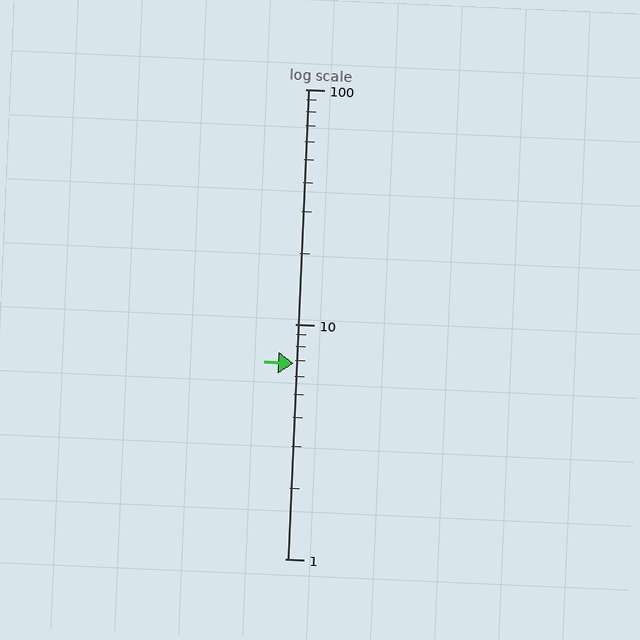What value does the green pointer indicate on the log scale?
The pointer indicates approximately 6.8.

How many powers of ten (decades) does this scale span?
The scale spans 2 decades, from 1 to 100.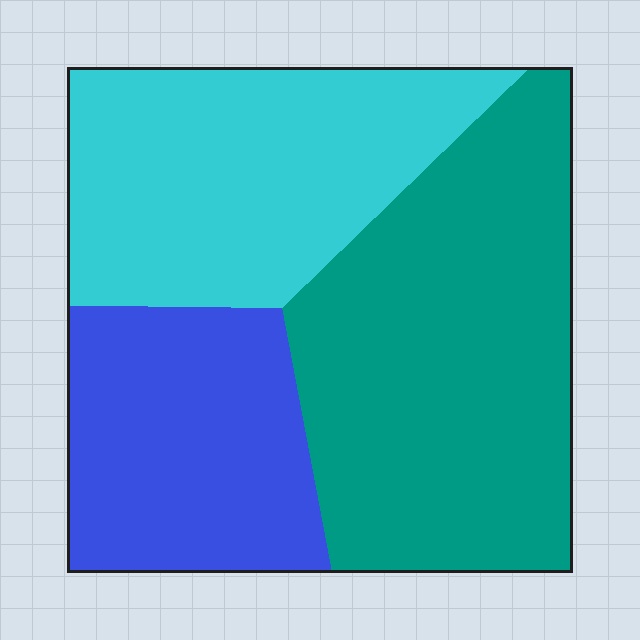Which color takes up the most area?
Teal, at roughly 45%.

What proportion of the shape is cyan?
Cyan takes up about one third (1/3) of the shape.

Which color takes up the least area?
Blue, at roughly 25%.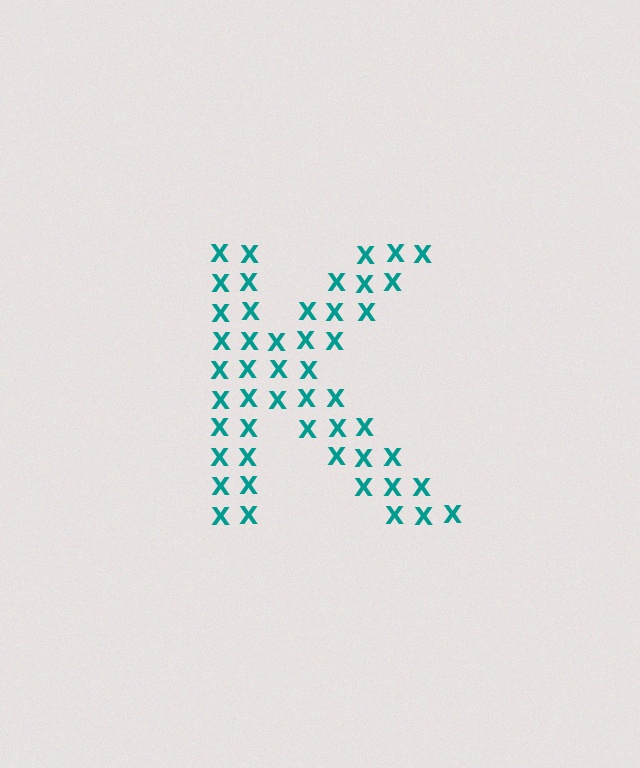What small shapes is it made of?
It is made of small letter X's.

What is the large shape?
The large shape is the letter K.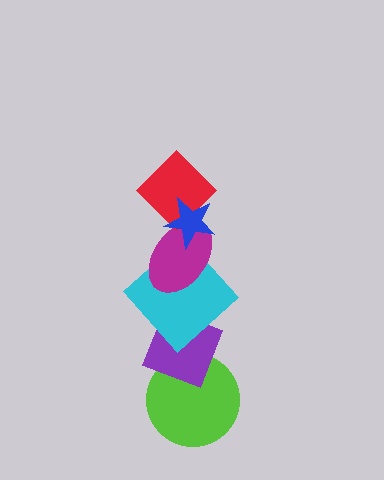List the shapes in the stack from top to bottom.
From top to bottom: the blue star, the red diamond, the magenta ellipse, the cyan diamond, the purple diamond, the lime circle.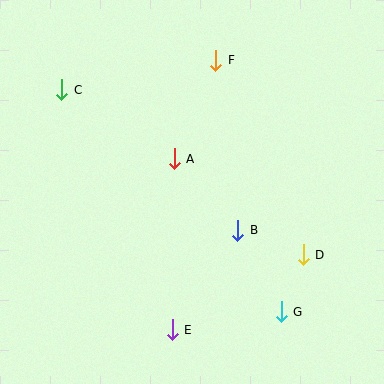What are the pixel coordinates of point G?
Point G is at (281, 312).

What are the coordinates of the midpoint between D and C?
The midpoint between D and C is at (183, 172).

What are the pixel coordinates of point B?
Point B is at (238, 230).